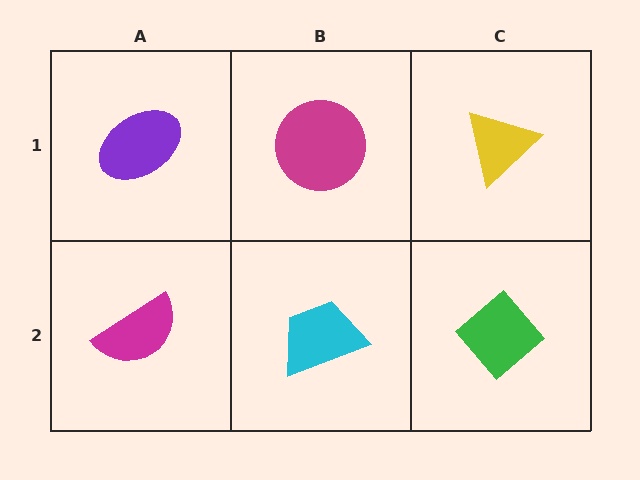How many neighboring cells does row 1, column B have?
3.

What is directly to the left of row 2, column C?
A cyan trapezoid.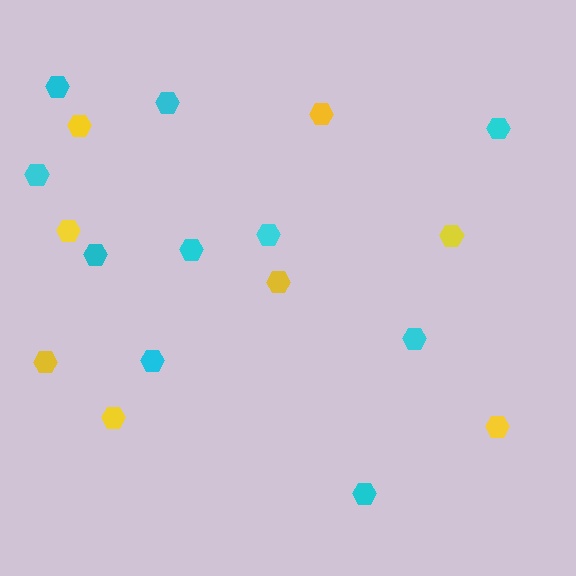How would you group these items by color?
There are 2 groups: one group of yellow hexagons (8) and one group of cyan hexagons (10).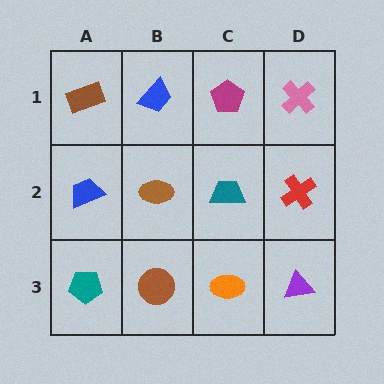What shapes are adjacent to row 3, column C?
A teal trapezoid (row 2, column C), a brown circle (row 3, column B), a purple triangle (row 3, column D).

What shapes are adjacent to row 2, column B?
A blue trapezoid (row 1, column B), a brown circle (row 3, column B), a blue trapezoid (row 2, column A), a teal trapezoid (row 2, column C).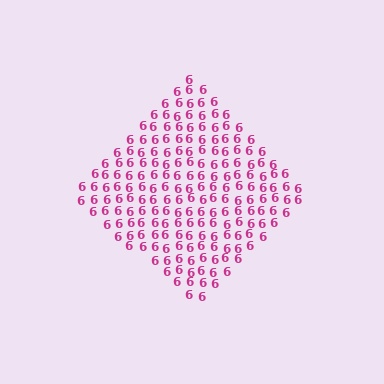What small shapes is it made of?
It is made of small digit 6's.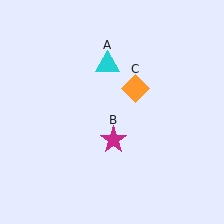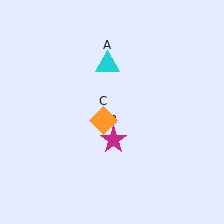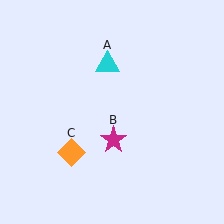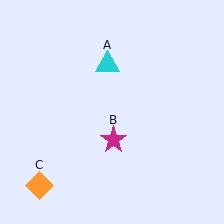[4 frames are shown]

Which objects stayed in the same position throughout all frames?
Cyan triangle (object A) and magenta star (object B) remained stationary.